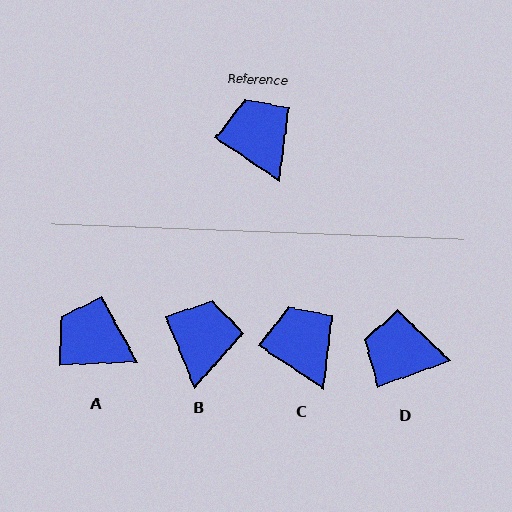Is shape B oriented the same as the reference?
No, it is off by about 34 degrees.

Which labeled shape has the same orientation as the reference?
C.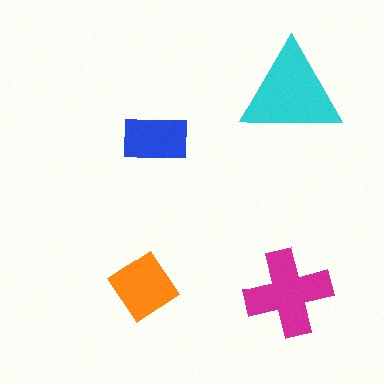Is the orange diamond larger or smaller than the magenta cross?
Smaller.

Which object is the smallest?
The blue rectangle.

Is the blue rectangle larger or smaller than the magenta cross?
Smaller.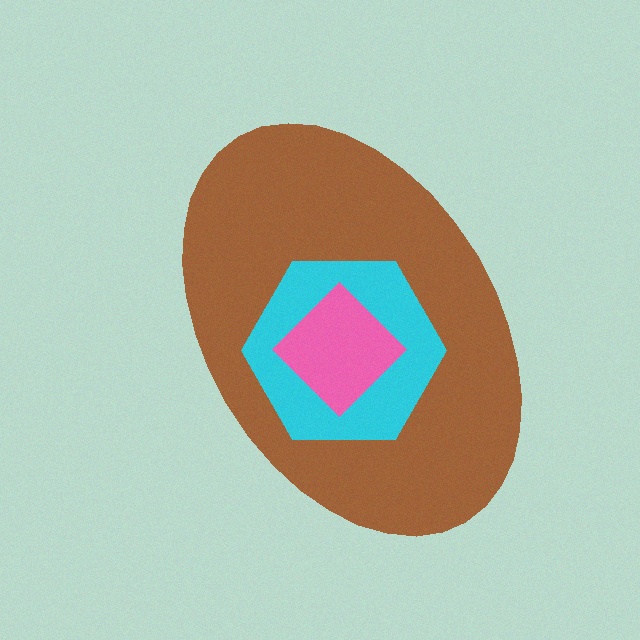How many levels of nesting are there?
3.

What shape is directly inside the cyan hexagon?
The pink diamond.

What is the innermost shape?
The pink diamond.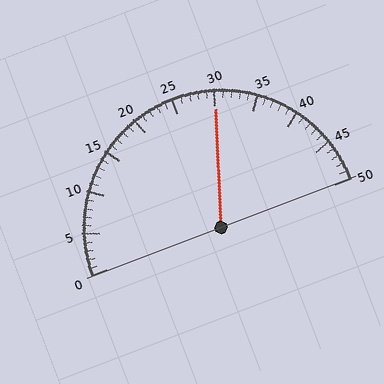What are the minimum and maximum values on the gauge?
The gauge ranges from 0 to 50.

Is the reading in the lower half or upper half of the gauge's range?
The reading is in the upper half of the range (0 to 50).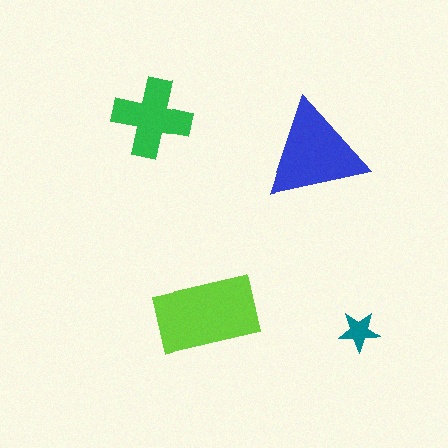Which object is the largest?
The lime rectangle.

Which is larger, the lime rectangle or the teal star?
The lime rectangle.